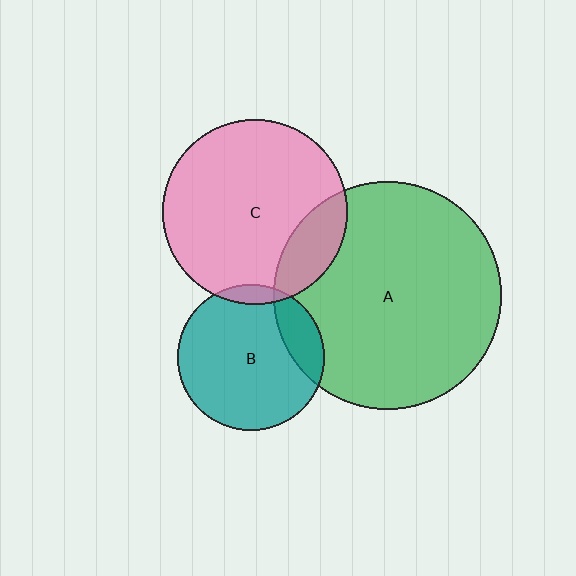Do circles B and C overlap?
Yes.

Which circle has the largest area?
Circle A (green).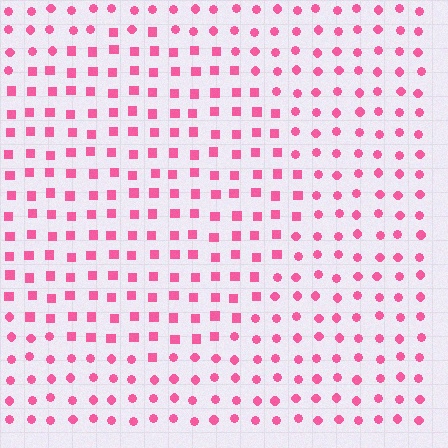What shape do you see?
I see a circle.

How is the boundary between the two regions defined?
The boundary is defined by a change in element shape: squares inside vs. circles outside. All elements share the same color and spacing.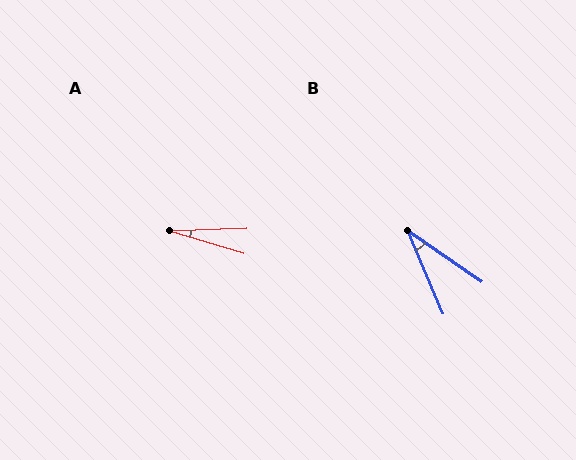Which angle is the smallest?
A, at approximately 19 degrees.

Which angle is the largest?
B, at approximately 32 degrees.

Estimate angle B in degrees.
Approximately 32 degrees.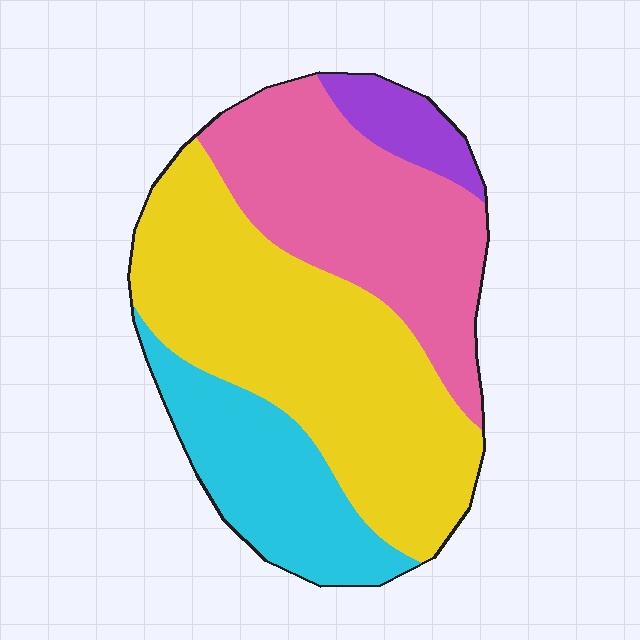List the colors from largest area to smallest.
From largest to smallest: yellow, pink, cyan, purple.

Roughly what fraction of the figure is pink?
Pink covers roughly 30% of the figure.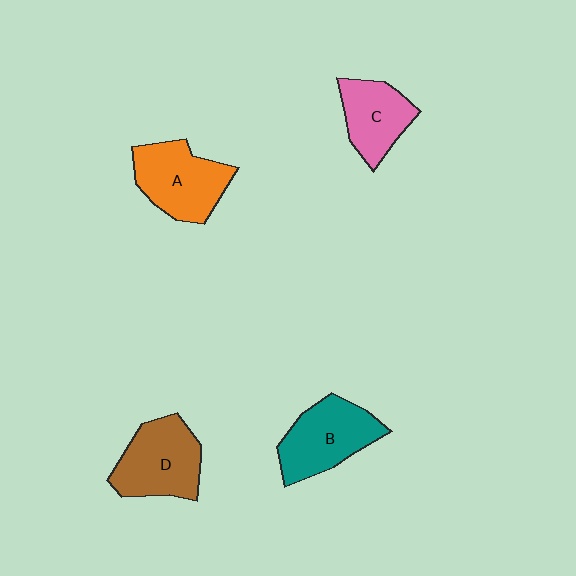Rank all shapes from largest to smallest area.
From largest to smallest: D (brown), A (orange), B (teal), C (pink).